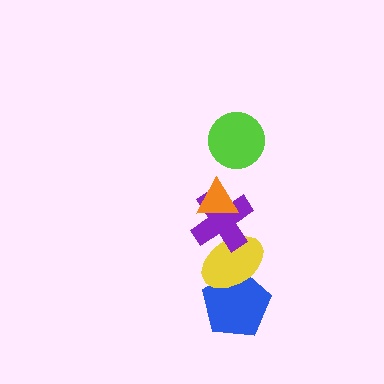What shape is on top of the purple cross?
The orange triangle is on top of the purple cross.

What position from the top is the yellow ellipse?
The yellow ellipse is 4th from the top.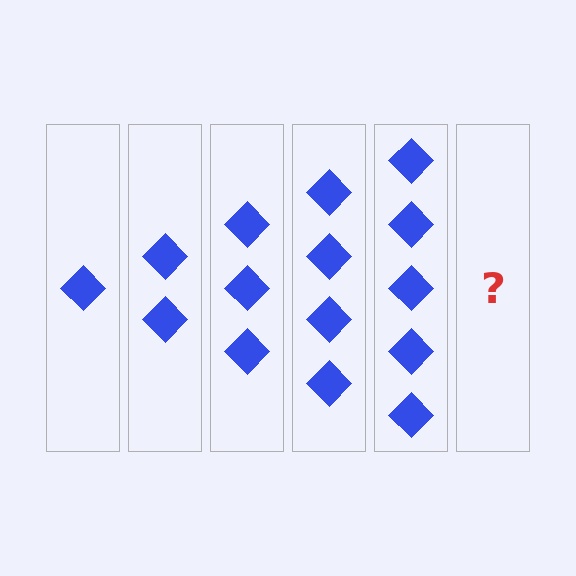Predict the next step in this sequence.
The next step is 6 diamonds.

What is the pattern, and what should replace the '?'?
The pattern is that each step adds one more diamond. The '?' should be 6 diamonds.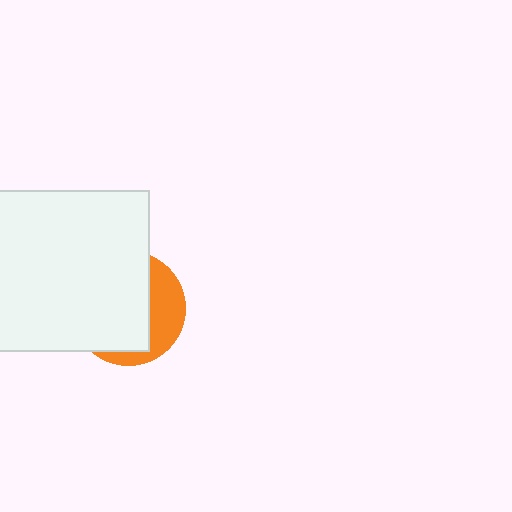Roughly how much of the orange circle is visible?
A small part of it is visible (roughly 34%).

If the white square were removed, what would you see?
You would see the complete orange circle.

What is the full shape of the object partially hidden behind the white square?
The partially hidden object is an orange circle.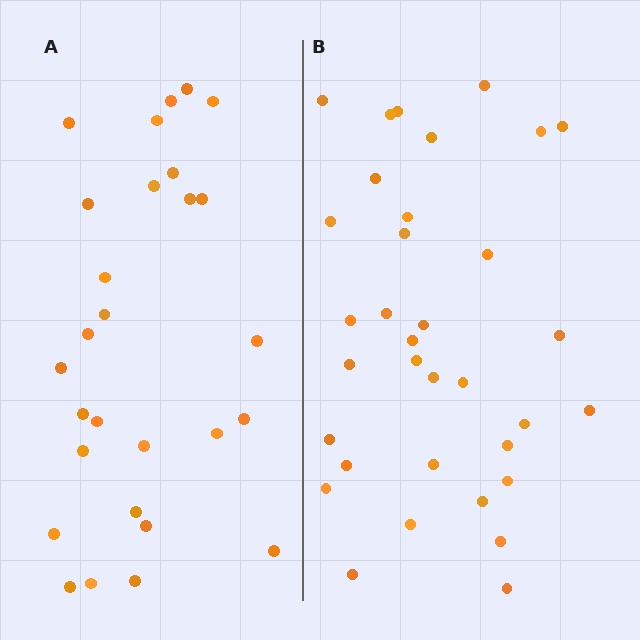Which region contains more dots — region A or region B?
Region B (the right region) has more dots.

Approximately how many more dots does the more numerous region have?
Region B has about 6 more dots than region A.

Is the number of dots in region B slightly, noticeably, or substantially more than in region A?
Region B has only slightly more — the two regions are fairly close. The ratio is roughly 1.2 to 1.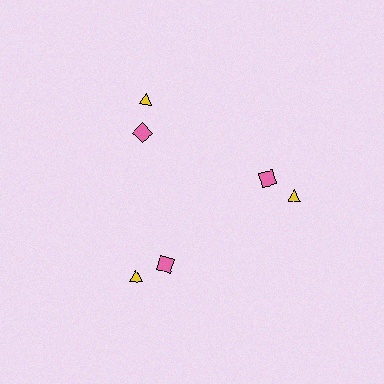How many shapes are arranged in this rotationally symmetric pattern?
There are 6 shapes, arranged in 3 groups of 2.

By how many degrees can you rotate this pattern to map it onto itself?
The pattern maps onto itself every 120 degrees of rotation.